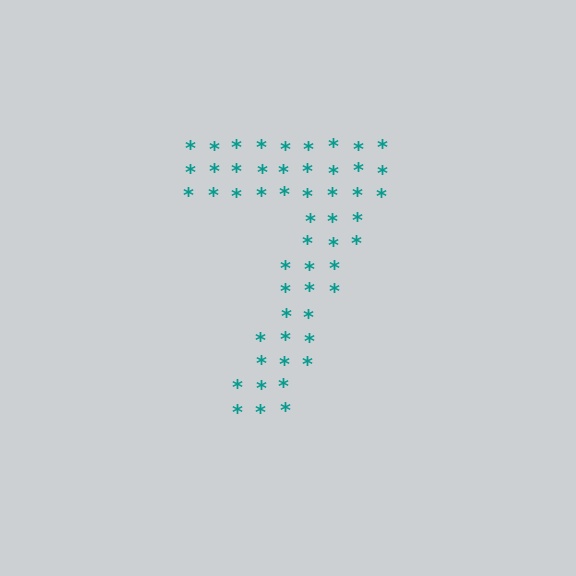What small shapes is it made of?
It is made of small asterisks.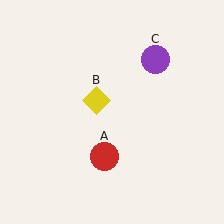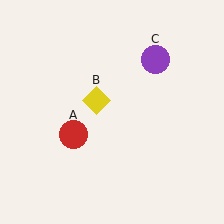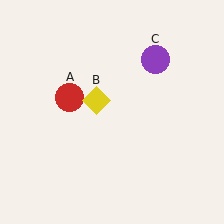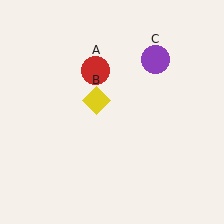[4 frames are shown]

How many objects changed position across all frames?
1 object changed position: red circle (object A).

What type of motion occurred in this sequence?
The red circle (object A) rotated clockwise around the center of the scene.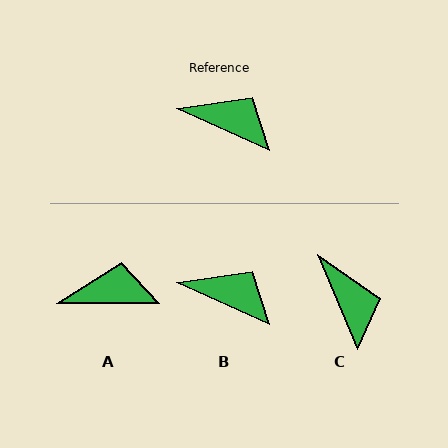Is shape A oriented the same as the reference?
No, it is off by about 25 degrees.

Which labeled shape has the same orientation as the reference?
B.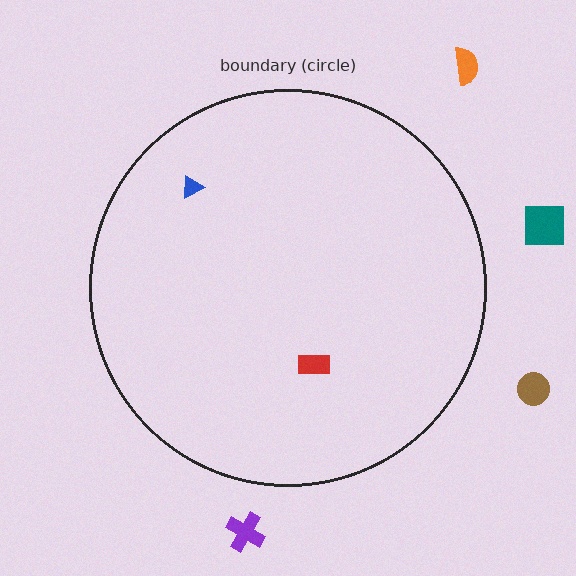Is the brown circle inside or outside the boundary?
Outside.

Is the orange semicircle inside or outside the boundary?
Outside.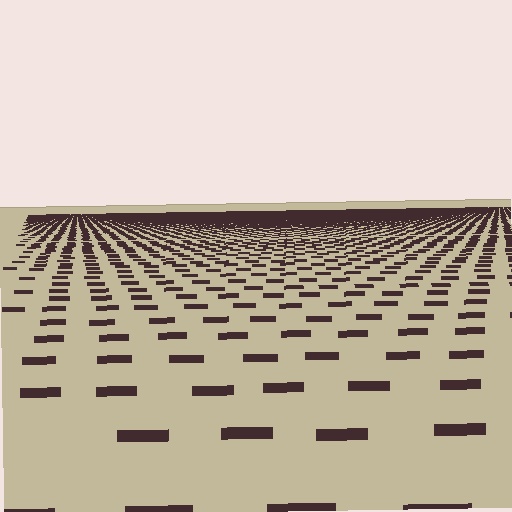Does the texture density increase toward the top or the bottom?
Density increases toward the top.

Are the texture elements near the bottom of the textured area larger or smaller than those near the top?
Larger. Near the bottom, elements are closer to the viewer and appear at a bigger on-screen size.